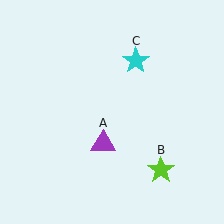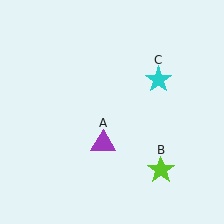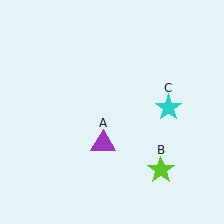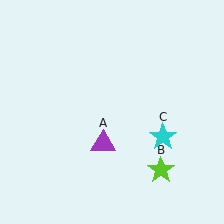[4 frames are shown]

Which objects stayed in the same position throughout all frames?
Purple triangle (object A) and lime star (object B) remained stationary.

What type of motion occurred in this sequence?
The cyan star (object C) rotated clockwise around the center of the scene.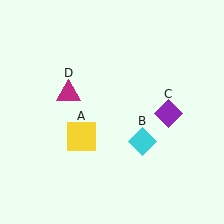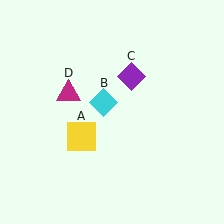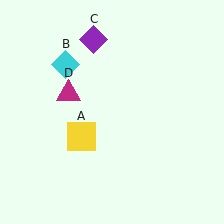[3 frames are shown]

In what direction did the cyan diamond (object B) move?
The cyan diamond (object B) moved up and to the left.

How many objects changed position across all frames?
2 objects changed position: cyan diamond (object B), purple diamond (object C).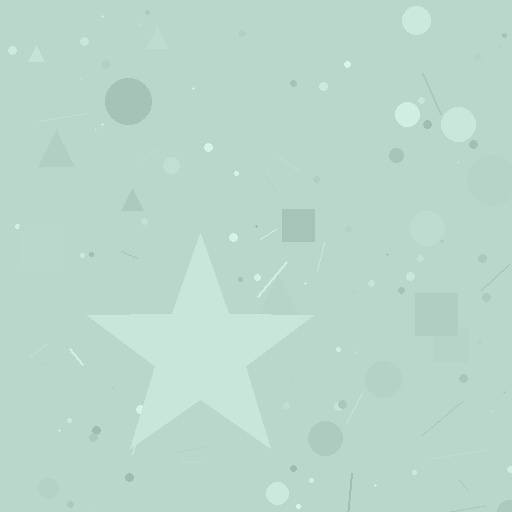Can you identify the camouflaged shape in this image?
The camouflaged shape is a star.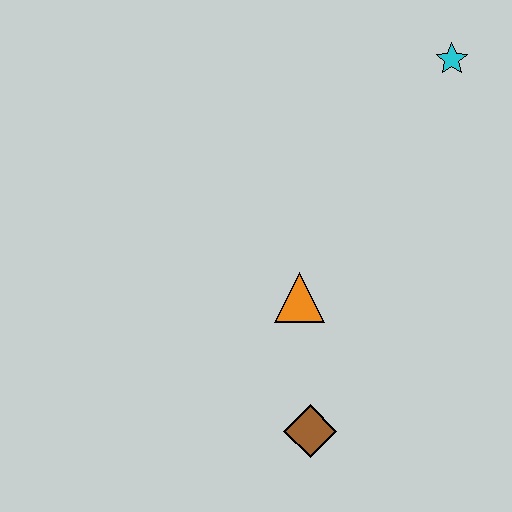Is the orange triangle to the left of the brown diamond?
Yes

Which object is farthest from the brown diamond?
The cyan star is farthest from the brown diamond.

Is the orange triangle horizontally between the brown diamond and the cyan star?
No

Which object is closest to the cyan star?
The orange triangle is closest to the cyan star.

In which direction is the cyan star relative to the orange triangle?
The cyan star is above the orange triangle.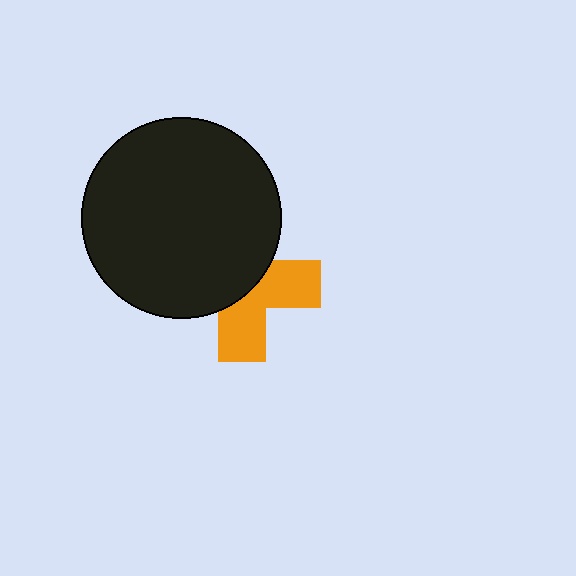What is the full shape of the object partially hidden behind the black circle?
The partially hidden object is an orange cross.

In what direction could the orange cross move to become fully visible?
The orange cross could move toward the lower-right. That would shift it out from behind the black circle entirely.